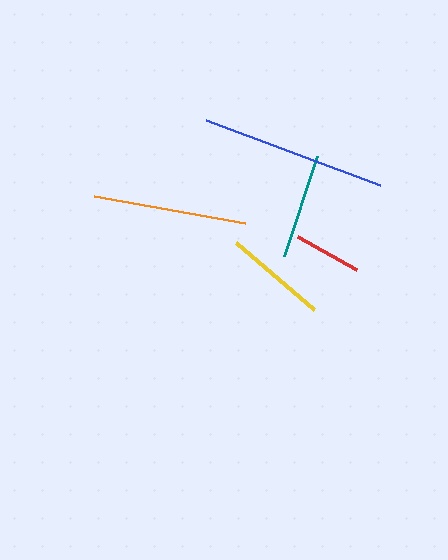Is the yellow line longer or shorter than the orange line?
The orange line is longer than the yellow line.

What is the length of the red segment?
The red segment is approximately 68 pixels long.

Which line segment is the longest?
The blue line is the longest at approximately 185 pixels.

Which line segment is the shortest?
The red line is the shortest at approximately 68 pixels.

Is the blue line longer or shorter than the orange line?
The blue line is longer than the orange line.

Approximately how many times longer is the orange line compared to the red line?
The orange line is approximately 2.2 times the length of the red line.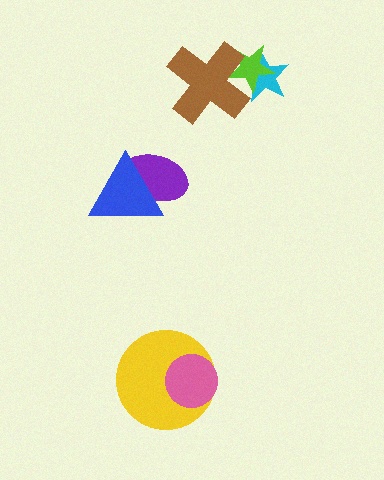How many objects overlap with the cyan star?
2 objects overlap with the cyan star.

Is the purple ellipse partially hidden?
Yes, it is partially covered by another shape.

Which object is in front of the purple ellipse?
The blue triangle is in front of the purple ellipse.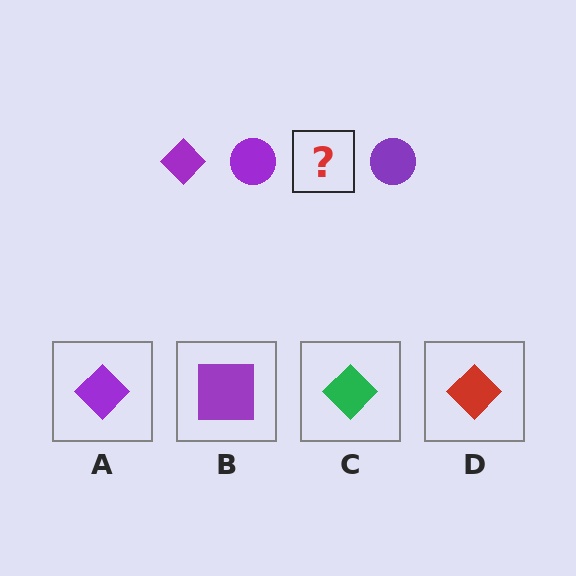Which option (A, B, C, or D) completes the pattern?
A.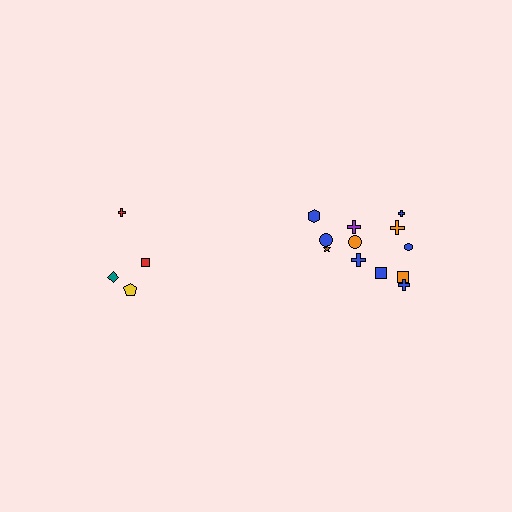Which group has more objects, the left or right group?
The right group.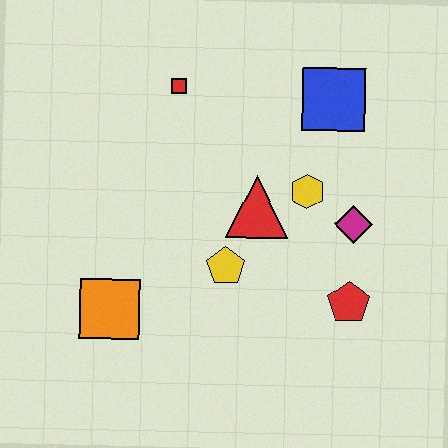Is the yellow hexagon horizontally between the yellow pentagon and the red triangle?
No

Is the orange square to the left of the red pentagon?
Yes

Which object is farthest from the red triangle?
The orange square is farthest from the red triangle.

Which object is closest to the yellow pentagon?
The red triangle is closest to the yellow pentagon.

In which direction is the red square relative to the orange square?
The red square is above the orange square.